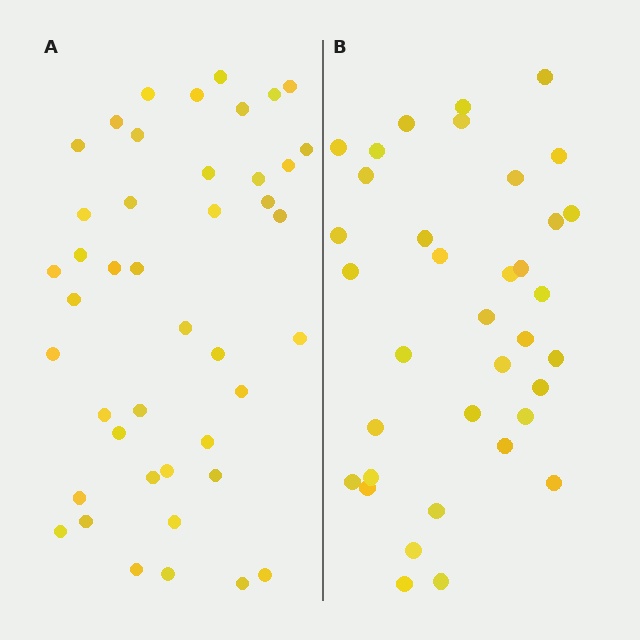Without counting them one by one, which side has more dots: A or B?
Region A (the left region) has more dots.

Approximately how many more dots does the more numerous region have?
Region A has roughly 8 or so more dots than region B.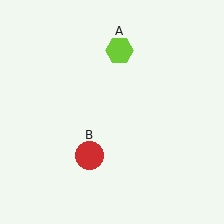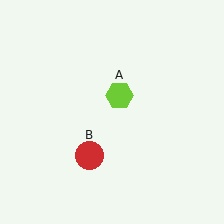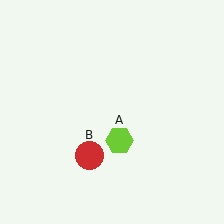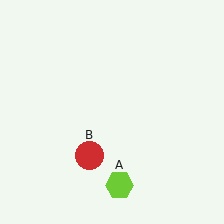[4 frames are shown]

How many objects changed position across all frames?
1 object changed position: lime hexagon (object A).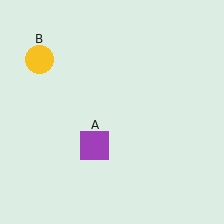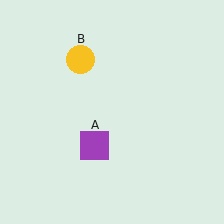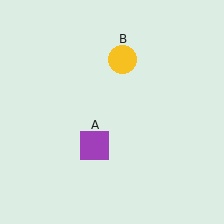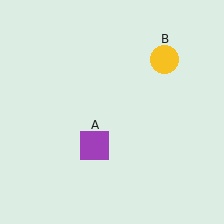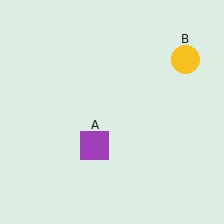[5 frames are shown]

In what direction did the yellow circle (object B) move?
The yellow circle (object B) moved right.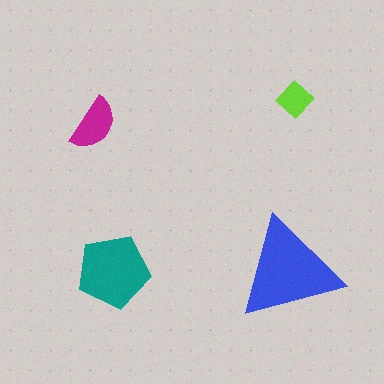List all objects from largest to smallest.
The blue triangle, the teal pentagon, the magenta semicircle, the lime diamond.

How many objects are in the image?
There are 4 objects in the image.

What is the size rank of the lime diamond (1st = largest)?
4th.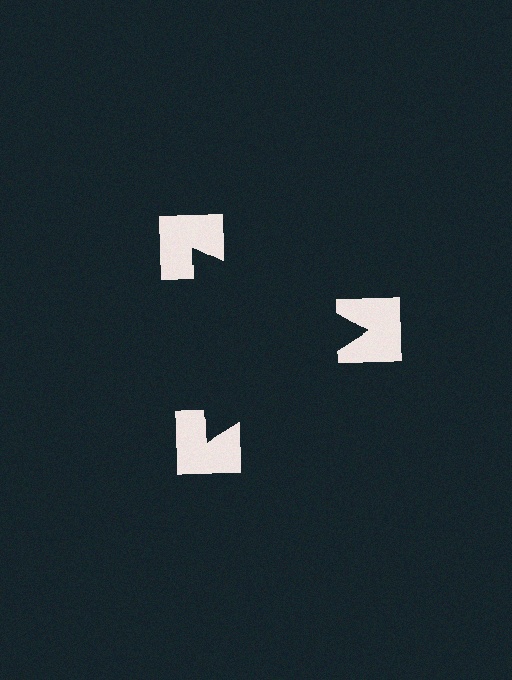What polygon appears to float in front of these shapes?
An illusory triangle — its edges are inferred from the aligned wedge cuts in the notched squares, not physically drawn.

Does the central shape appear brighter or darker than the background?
It typically appears slightly darker than the background, even though no actual brightness change is drawn.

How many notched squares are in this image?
There are 3 — one at each vertex of the illusory triangle.